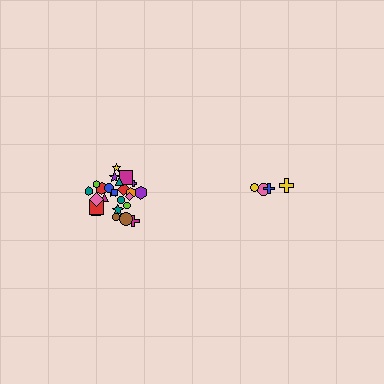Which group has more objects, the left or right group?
The left group.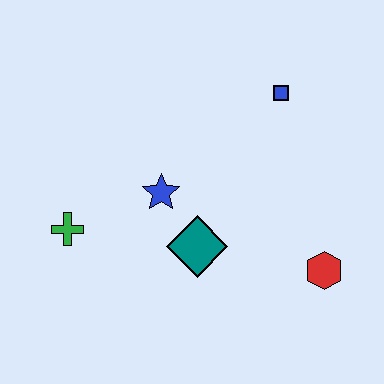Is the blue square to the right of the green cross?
Yes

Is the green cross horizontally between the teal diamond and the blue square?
No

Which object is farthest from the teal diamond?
The blue square is farthest from the teal diamond.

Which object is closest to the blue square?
The blue star is closest to the blue square.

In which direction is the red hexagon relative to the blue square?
The red hexagon is below the blue square.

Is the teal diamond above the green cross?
No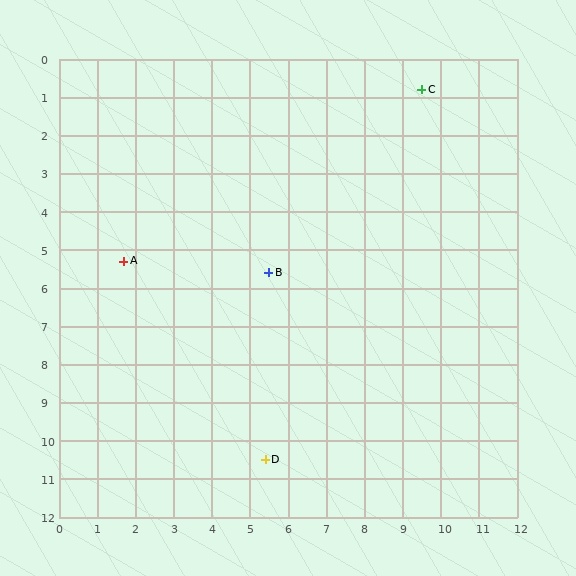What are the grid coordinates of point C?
Point C is at approximately (9.5, 0.8).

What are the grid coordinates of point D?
Point D is at approximately (5.4, 10.5).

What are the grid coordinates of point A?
Point A is at approximately (1.7, 5.3).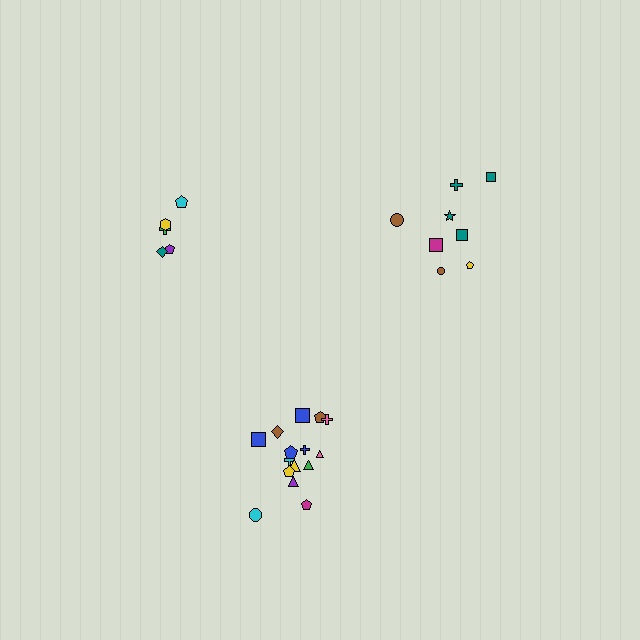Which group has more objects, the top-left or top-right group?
The top-right group.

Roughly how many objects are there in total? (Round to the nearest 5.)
Roughly 30 objects in total.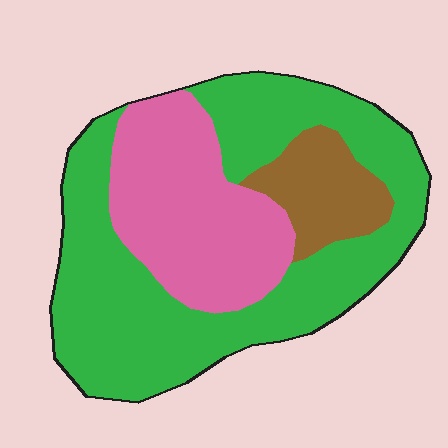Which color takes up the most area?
Green, at roughly 60%.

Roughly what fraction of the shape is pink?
Pink covers about 30% of the shape.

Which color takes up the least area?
Brown, at roughly 10%.